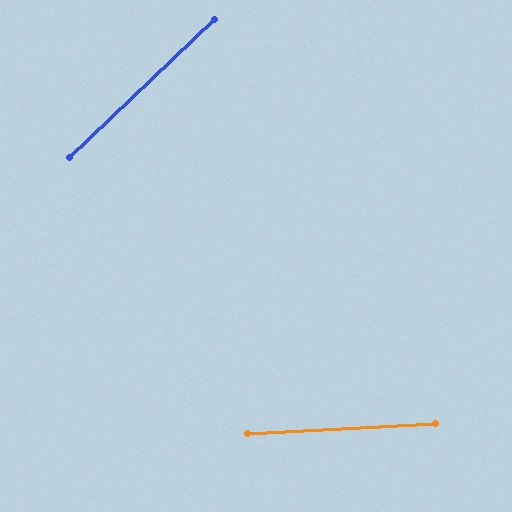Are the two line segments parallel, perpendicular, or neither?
Neither parallel nor perpendicular — they differ by about 40°.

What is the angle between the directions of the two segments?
Approximately 40 degrees.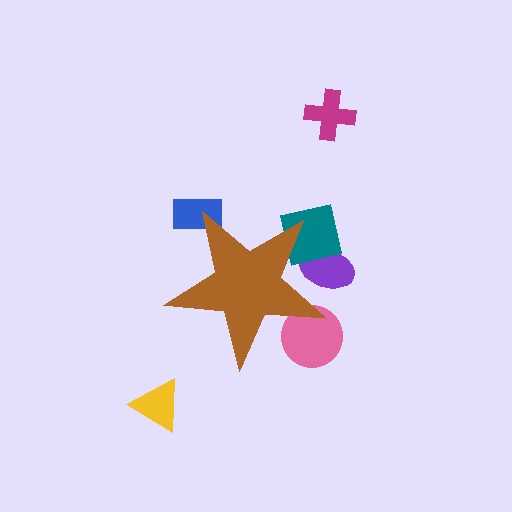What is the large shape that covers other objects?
A brown star.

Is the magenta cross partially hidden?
No, the magenta cross is fully visible.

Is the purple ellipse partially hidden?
Yes, the purple ellipse is partially hidden behind the brown star.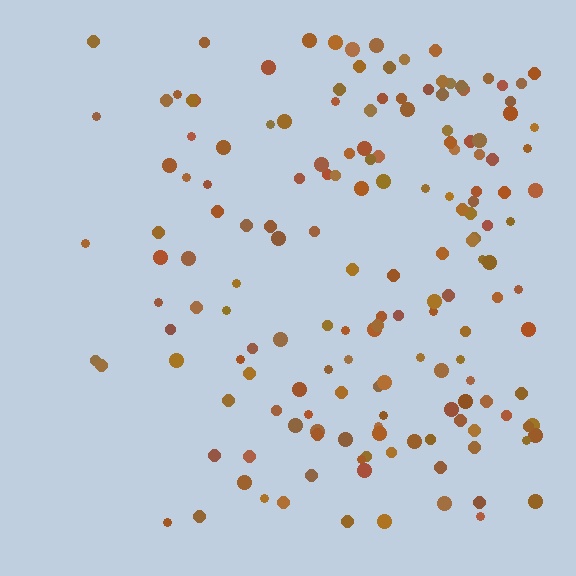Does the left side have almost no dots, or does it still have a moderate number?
Still a moderate number, just noticeably fewer than the right.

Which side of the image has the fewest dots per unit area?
The left.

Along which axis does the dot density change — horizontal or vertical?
Horizontal.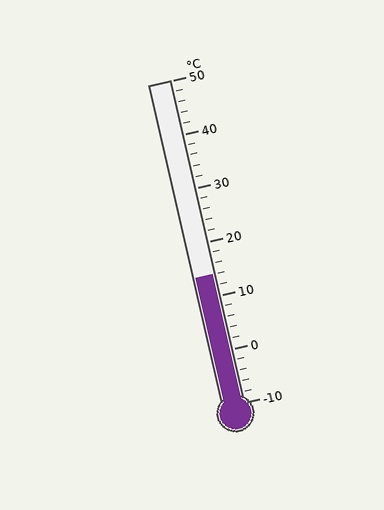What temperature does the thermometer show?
The thermometer shows approximately 14°C.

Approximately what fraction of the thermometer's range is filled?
The thermometer is filled to approximately 40% of its range.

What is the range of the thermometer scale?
The thermometer scale ranges from -10°C to 50°C.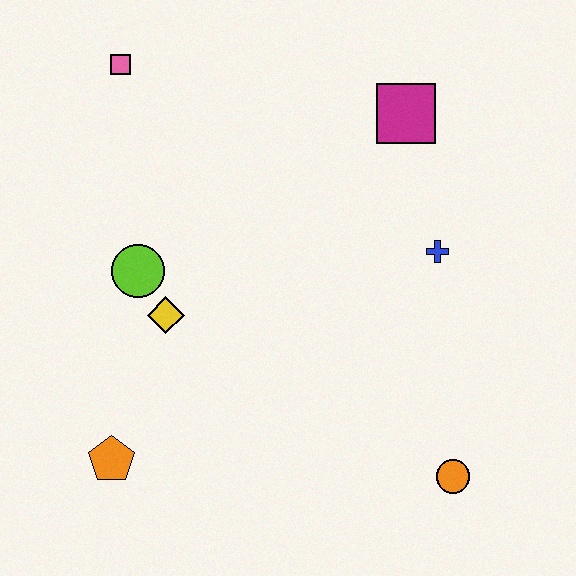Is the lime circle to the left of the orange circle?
Yes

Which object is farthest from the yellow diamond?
The orange circle is farthest from the yellow diamond.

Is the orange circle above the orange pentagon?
No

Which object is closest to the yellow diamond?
The lime circle is closest to the yellow diamond.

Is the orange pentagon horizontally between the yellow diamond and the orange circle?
No